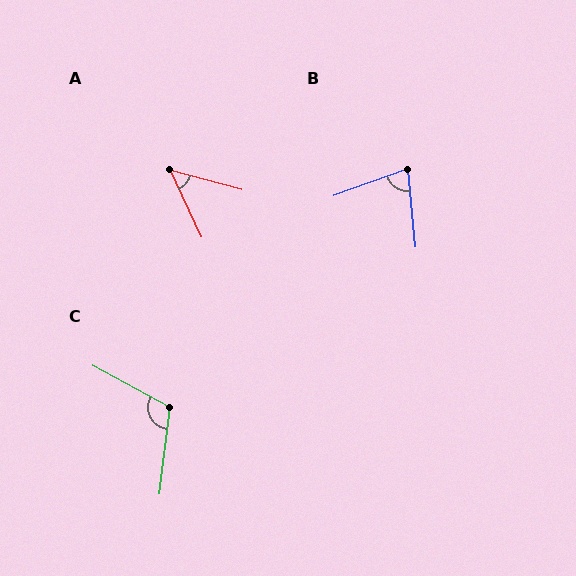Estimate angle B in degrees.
Approximately 76 degrees.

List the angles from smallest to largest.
A (50°), B (76°), C (112°).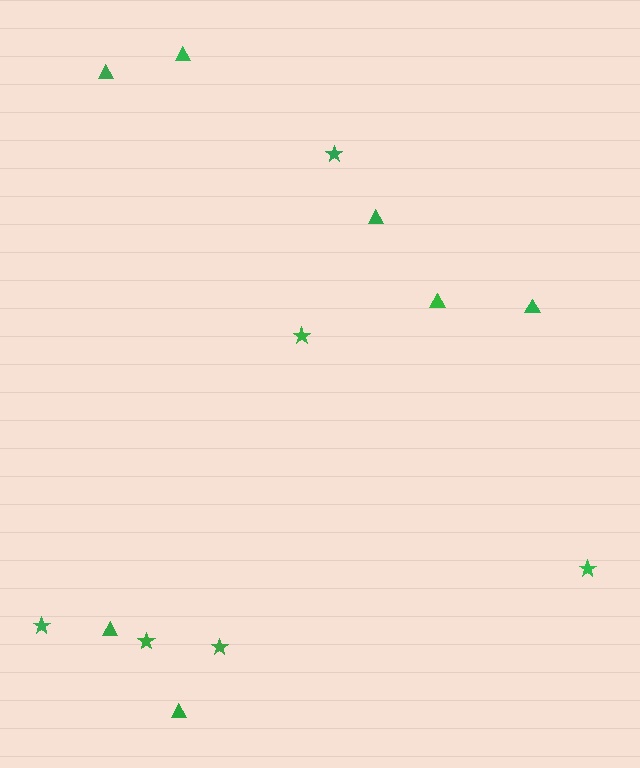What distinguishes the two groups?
There are 2 groups: one group of stars (6) and one group of triangles (7).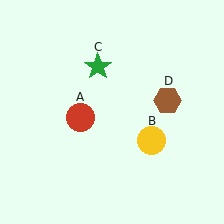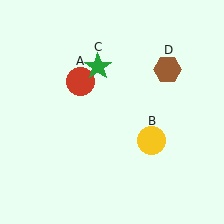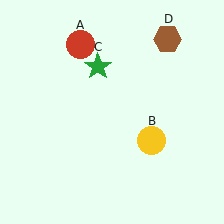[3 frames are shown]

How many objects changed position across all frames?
2 objects changed position: red circle (object A), brown hexagon (object D).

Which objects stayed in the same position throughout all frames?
Yellow circle (object B) and green star (object C) remained stationary.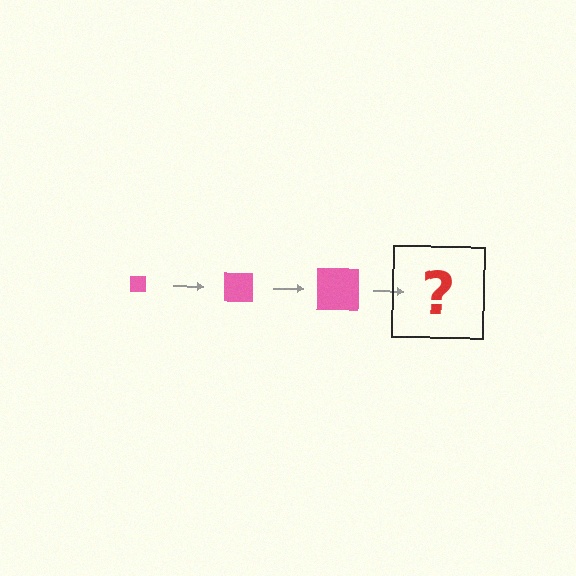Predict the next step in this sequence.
The next step is a pink square, larger than the previous one.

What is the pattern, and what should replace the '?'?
The pattern is that the square gets progressively larger each step. The '?' should be a pink square, larger than the previous one.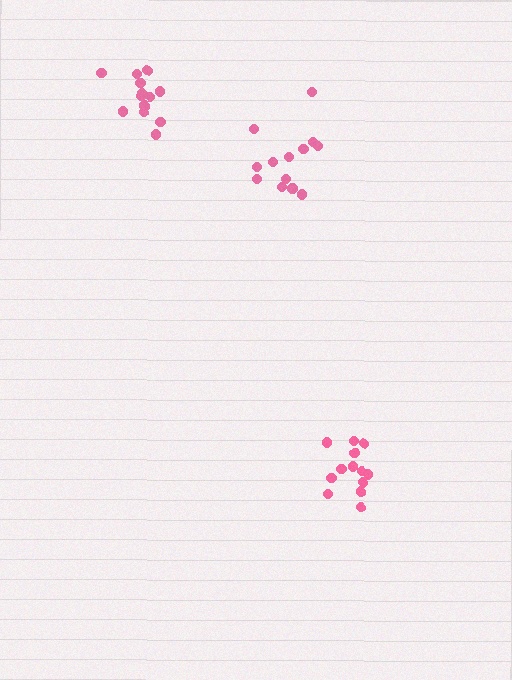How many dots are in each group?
Group 1: 13 dots, Group 2: 13 dots, Group 3: 13 dots (39 total).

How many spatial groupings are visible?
There are 3 spatial groupings.